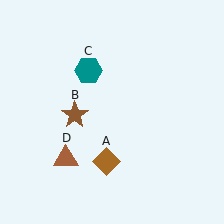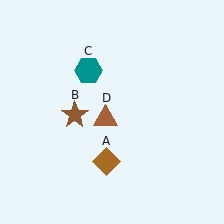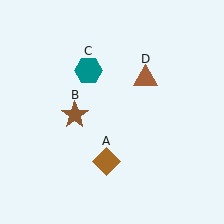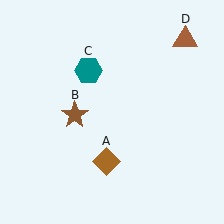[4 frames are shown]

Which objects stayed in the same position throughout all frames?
Brown diamond (object A) and brown star (object B) and teal hexagon (object C) remained stationary.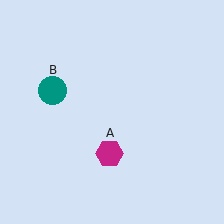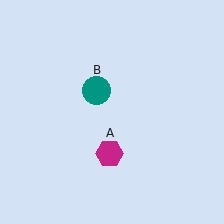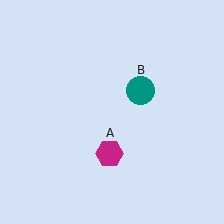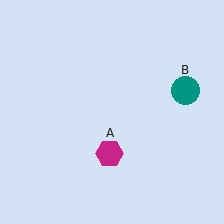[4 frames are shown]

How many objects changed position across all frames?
1 object changed position: teal circle (object B).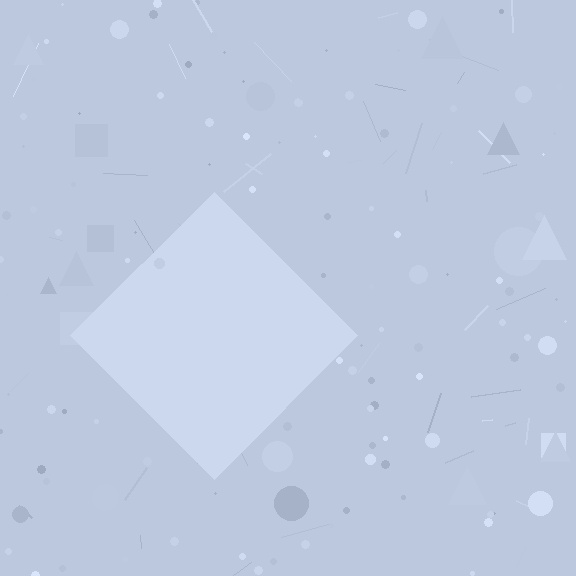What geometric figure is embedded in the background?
A diamond is embedded in the background.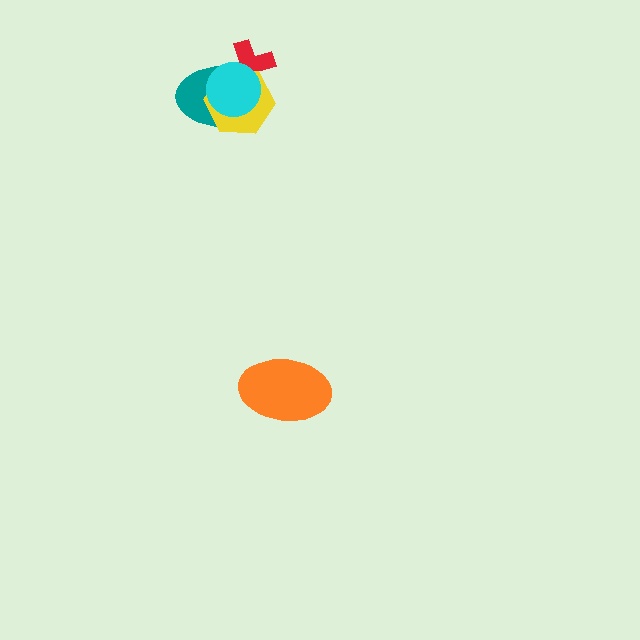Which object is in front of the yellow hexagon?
The cyan circle is in front of the yellow hexagon.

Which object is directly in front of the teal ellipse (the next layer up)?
The yellow hexagon is directly in front of the teal ellipse.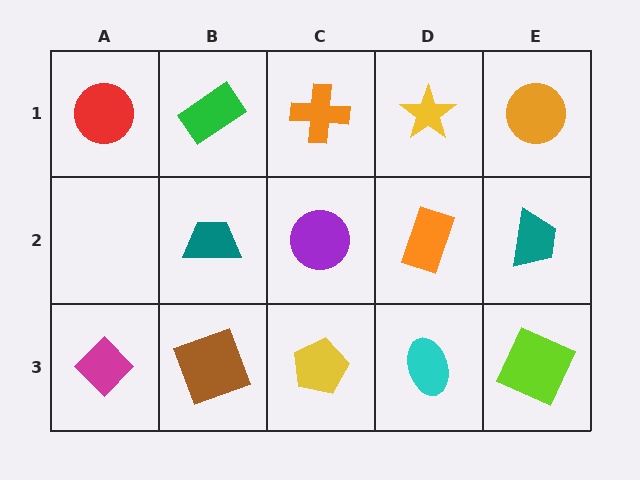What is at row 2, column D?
An orange rectangle.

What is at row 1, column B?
A green rectangle.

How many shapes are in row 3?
5 shapes.